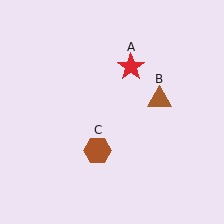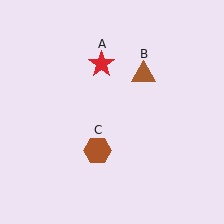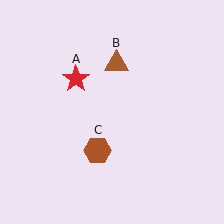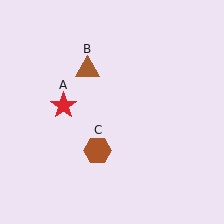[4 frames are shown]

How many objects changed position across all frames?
2 objects changed position: red star (object A), brown triangle (object B).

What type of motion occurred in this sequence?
The red star (object A), brown triangle (object B) rotated counterclockwise around the center of the scene.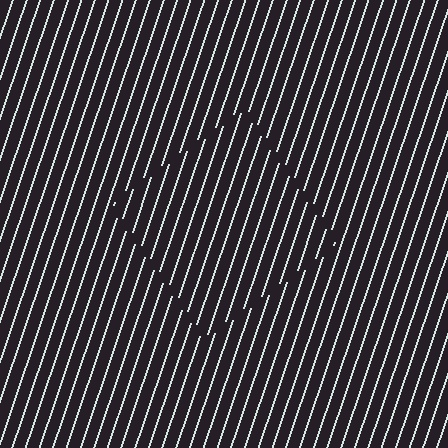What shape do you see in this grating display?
An illusory square. The interior of the shape contains the same grating, shifted by half a period — the contour is defined by the phase discontinuity where line-ends from the inner and outer gratings abut.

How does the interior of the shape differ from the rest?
The interior of the shape contains the same grating, shifted by half a period — the contour is defined by the phase discontinuity where line-ends from the inner and outer gratings abut.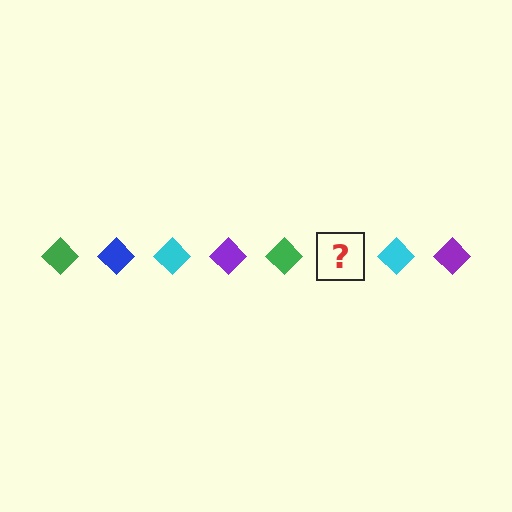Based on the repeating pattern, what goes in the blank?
The blank should be a blue diamond.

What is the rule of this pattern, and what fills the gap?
The rule is that the pattern cycles through green, blue, cyan, purple diamonds. The gap should be filled with a blue diamond.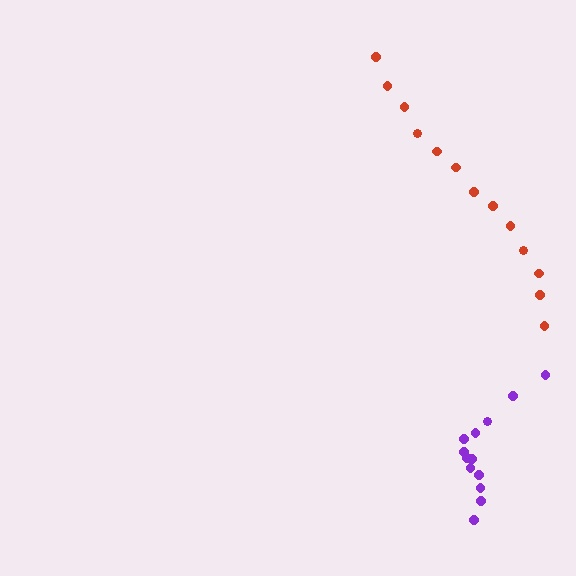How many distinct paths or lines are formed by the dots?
There are 2 distinct paths.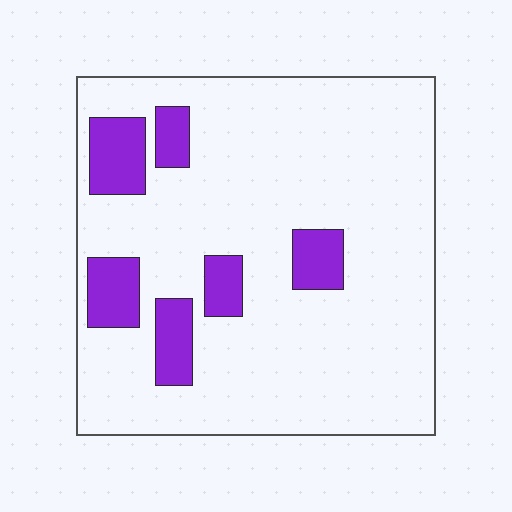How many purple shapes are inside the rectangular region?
6.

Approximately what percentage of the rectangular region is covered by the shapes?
Approximately 15%.